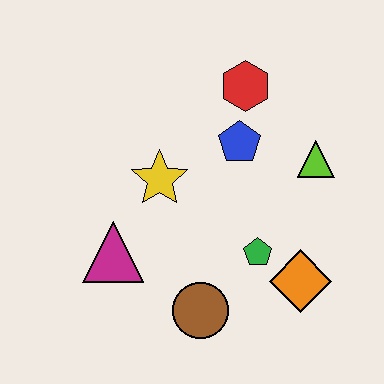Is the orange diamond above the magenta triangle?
No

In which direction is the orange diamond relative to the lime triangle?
The orange diamond is below the lime triangle.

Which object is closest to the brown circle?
The green pentagon is closest to the brown circle.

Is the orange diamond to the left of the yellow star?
No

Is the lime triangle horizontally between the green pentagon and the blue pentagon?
No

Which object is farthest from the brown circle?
The red hexagon is farthest from the brown circle.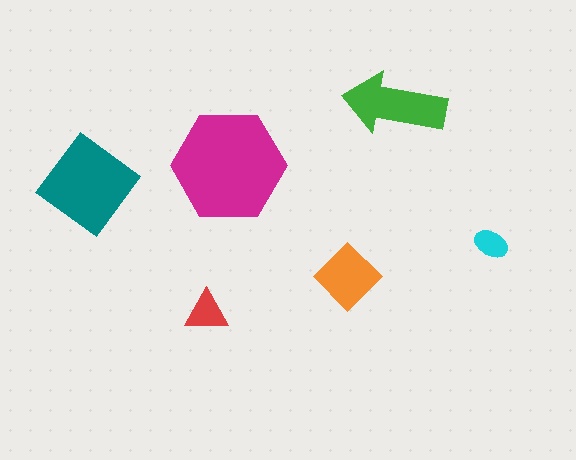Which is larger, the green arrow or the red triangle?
The green arrow.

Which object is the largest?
The magenta hexagon.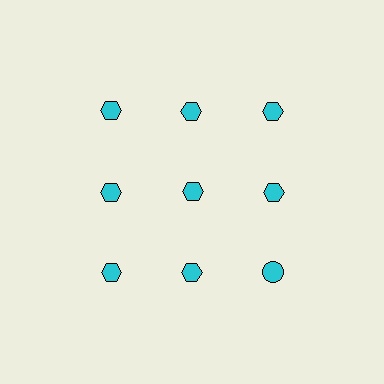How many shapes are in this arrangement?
There are 9 shapes arranged in a grid pattern.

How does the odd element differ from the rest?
It has a different shape: circle instead of hexagon.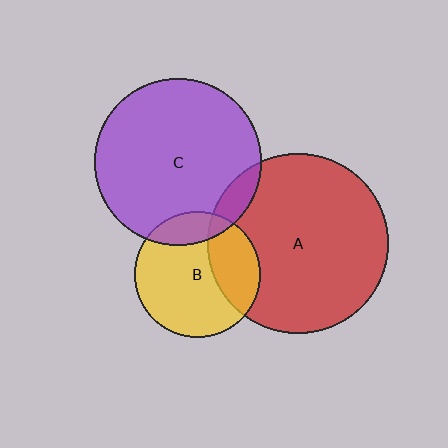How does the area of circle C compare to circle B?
Approximately 1.8 times.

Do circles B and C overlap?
Yes.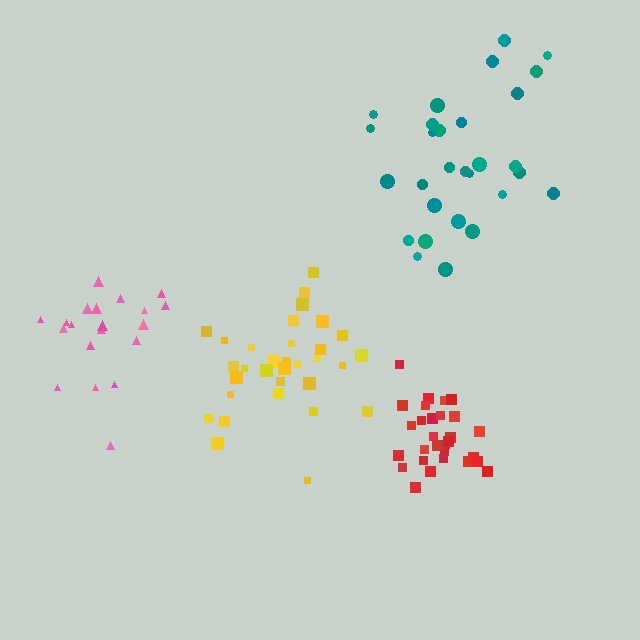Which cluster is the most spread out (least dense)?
Teal.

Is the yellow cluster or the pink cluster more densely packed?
Yellow.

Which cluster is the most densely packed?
Red.